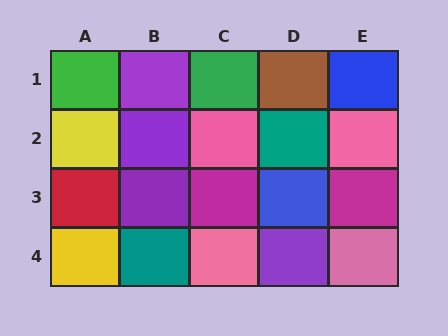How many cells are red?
1 cell is red.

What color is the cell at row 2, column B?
Purple.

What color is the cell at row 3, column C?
Magenta.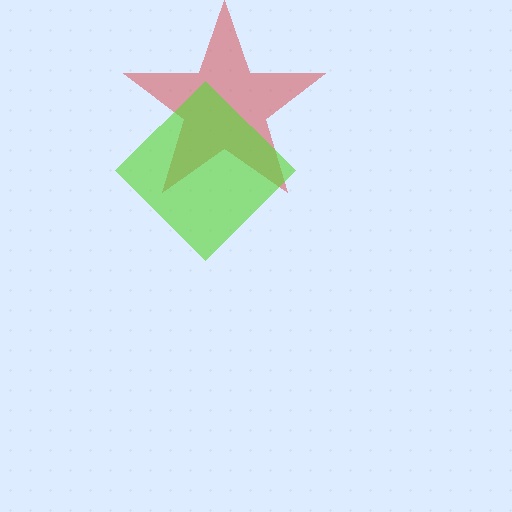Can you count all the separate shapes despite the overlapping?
Yes, there are 2 separate shapes.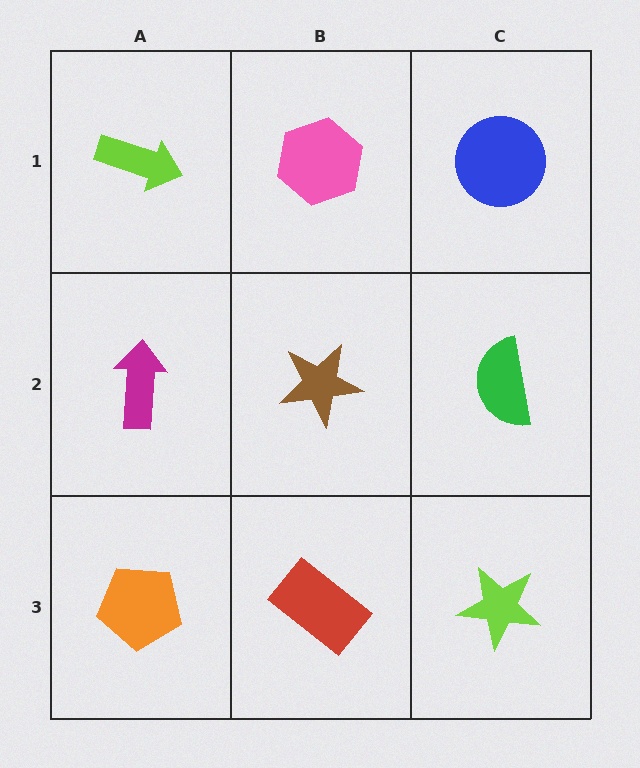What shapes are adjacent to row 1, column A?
A magenta arrow (row 2, column A), a pink hexagon (row 1, column B).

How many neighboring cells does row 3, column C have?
2.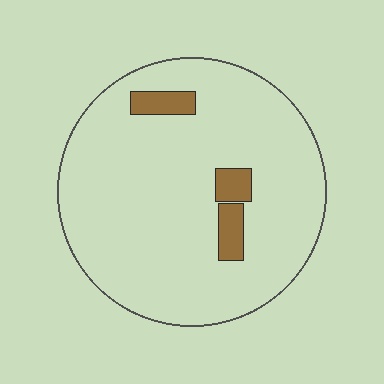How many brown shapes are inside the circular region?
3.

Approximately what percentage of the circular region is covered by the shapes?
Approximately 10%.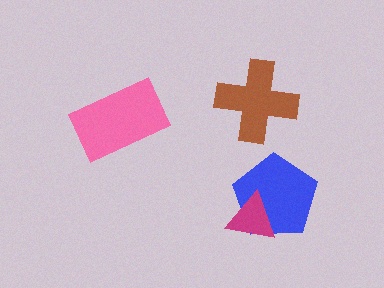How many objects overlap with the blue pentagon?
1 object overlaps with the blue pentagon.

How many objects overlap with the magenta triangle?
1 object overlaps with the magenta triangle.